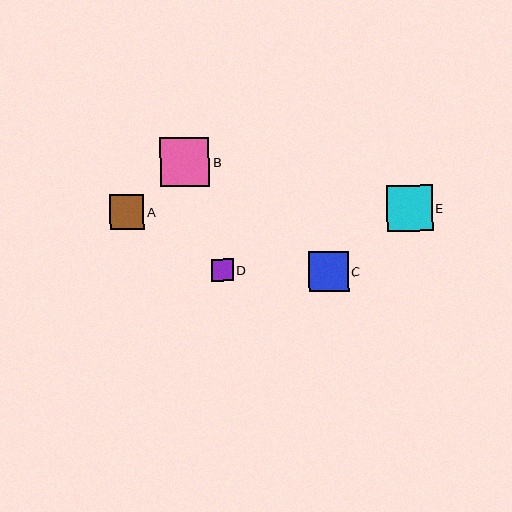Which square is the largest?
Square B is the largest with a size of approximately 49 pixels.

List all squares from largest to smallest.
From largest to smallest: B, E, C, A, D.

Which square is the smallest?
Square D is the smallest with a size of approximately 22 pixels.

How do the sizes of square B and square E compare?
Square B and square E are approximately the same size.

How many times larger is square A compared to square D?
Square A is approximately 1.6 times the size of square D.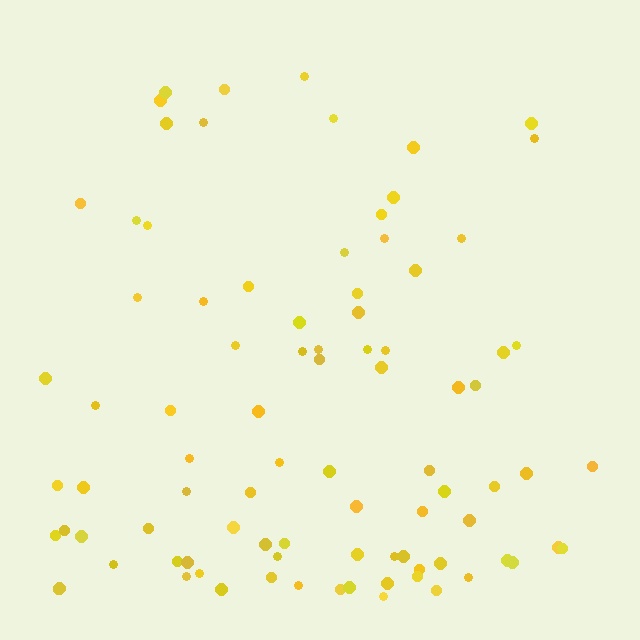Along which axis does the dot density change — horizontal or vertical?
Vertical.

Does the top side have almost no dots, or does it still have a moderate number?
Still a moderate number, just noticeably fewer than the bottom.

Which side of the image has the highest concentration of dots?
The bottom.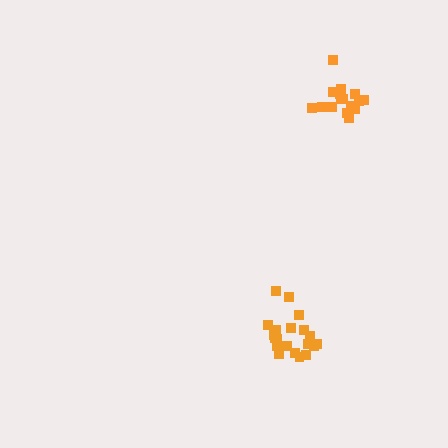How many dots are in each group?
Group 1: 20 dots, Group 2: 16 dots (36 total).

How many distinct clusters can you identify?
There are 2 distinct clusters.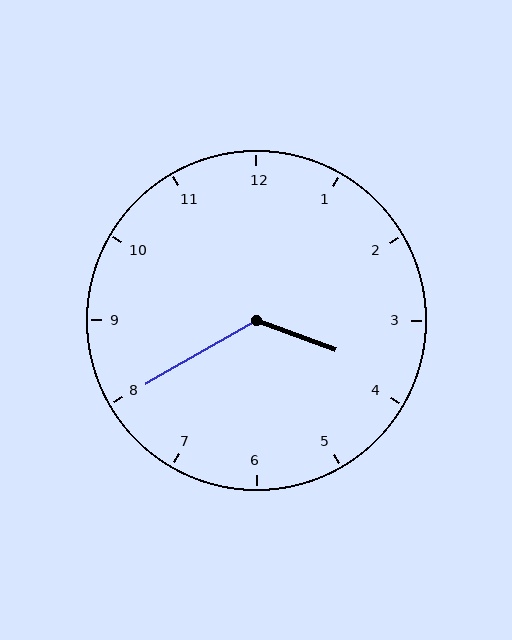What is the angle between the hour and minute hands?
Approximately 130 degrees.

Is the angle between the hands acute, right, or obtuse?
It is obtuse.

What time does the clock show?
3:40.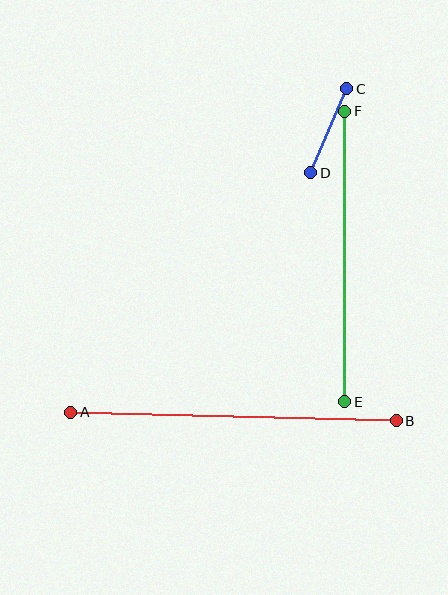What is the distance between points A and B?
The distance is approximately 326 pixels.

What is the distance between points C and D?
The distance is approximately 92 pixels.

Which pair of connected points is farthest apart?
Points A and B are farthest apart.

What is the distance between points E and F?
The distance is approximately 291 pixels.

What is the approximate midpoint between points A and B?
The midpoint is at approximately (233, 416) pixels.